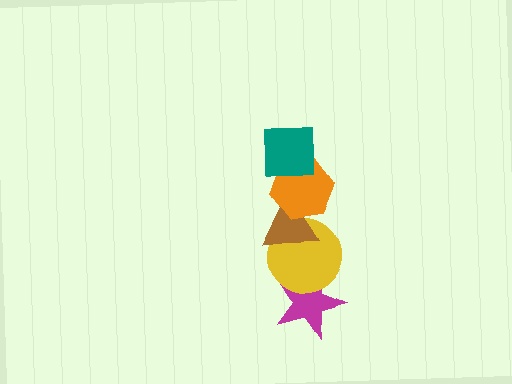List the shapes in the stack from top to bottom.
From top to bottom: the teal square, the orange hexagon, the brown triangle, the yellow circle, the magenta star.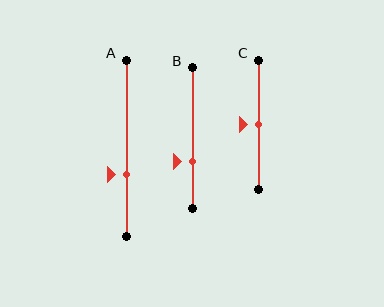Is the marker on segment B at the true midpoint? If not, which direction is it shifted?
No, the marker on segment B is shifted downward by about 17% of the segment length.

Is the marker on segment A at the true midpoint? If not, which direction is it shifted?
No, the marker on segment A is shifted downward by about 15% of the segment length.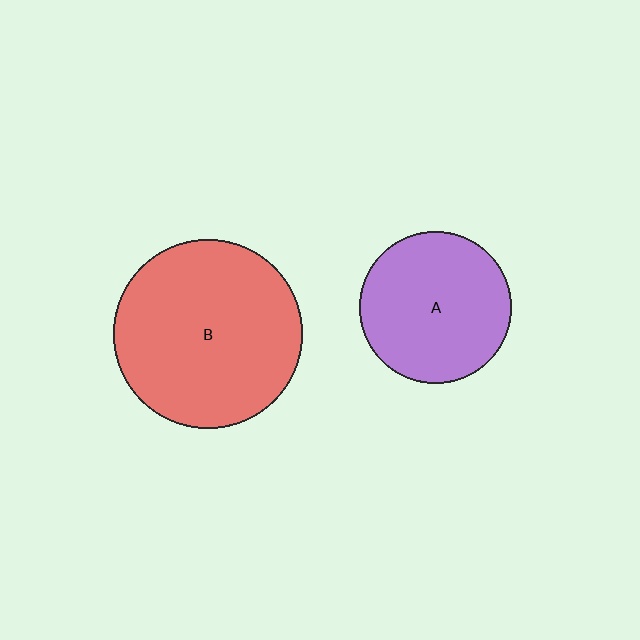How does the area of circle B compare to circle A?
Approximately 1.6 times.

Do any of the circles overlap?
No, none of the circles overlap.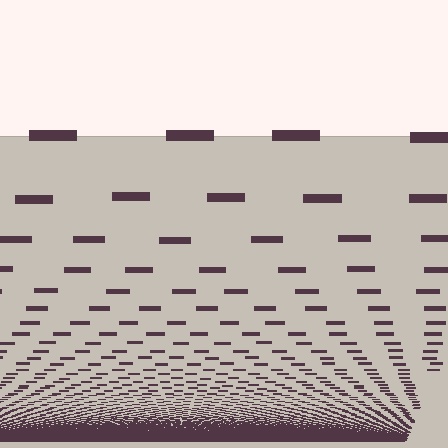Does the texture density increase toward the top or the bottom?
Density increases toward the bottom.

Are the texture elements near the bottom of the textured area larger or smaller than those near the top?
Smaller. The gradient is inverted — elements near the bottom are smaller and denser.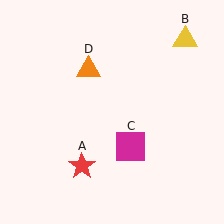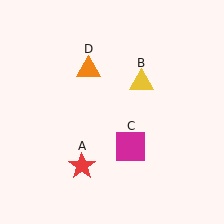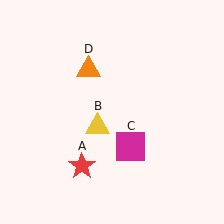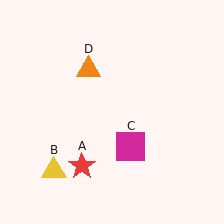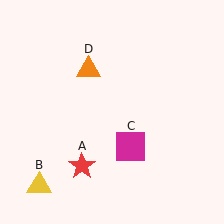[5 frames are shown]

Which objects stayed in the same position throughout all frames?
Red star (object A) and magenta square (object C) and orange triangle (object D) remained stationary.